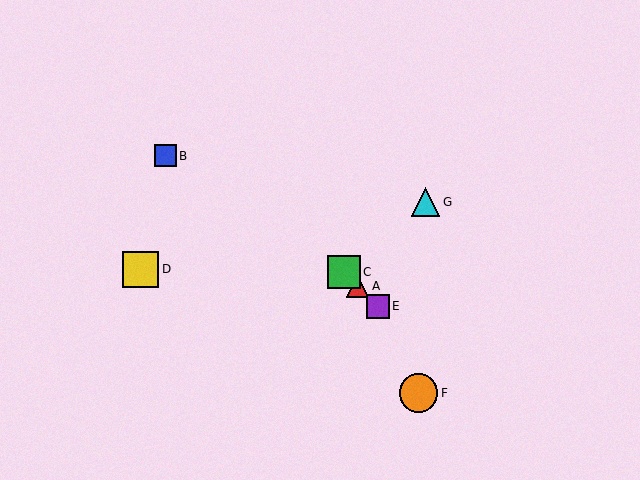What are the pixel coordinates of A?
Object A is at (358, 286).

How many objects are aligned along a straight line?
3 objects (A, C, E) are aligned along a straight line.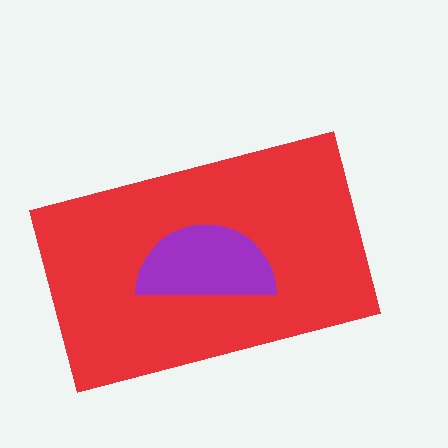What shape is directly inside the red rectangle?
The purple semicircle.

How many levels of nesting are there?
2.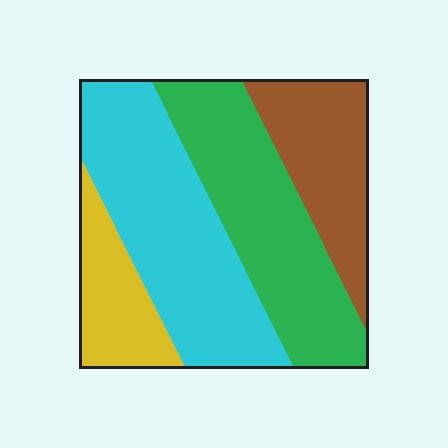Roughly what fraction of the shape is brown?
Brown takes up between a sixth and a third of the shape.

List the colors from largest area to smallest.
From largest to smallest: cyan, green, brown, yellow.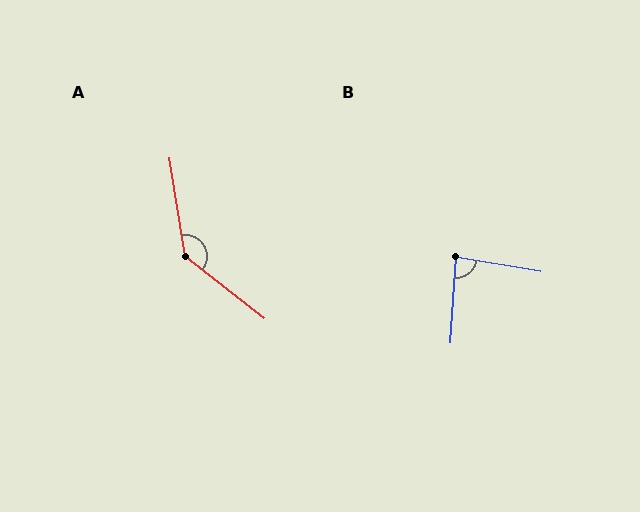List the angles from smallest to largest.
B (83°), A (137°).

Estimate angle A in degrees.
Approximately 137 degrees.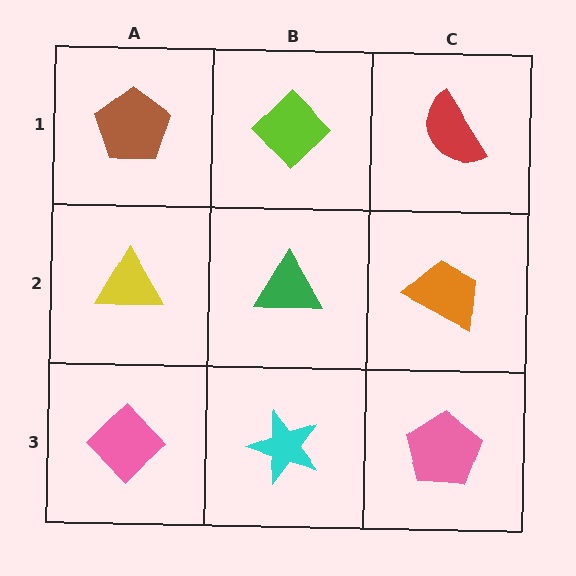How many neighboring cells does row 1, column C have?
2.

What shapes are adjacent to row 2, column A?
A brown pentagon (row 1, column A), a pink diamond (row 3, column A), a green triangle (row 2, column B).